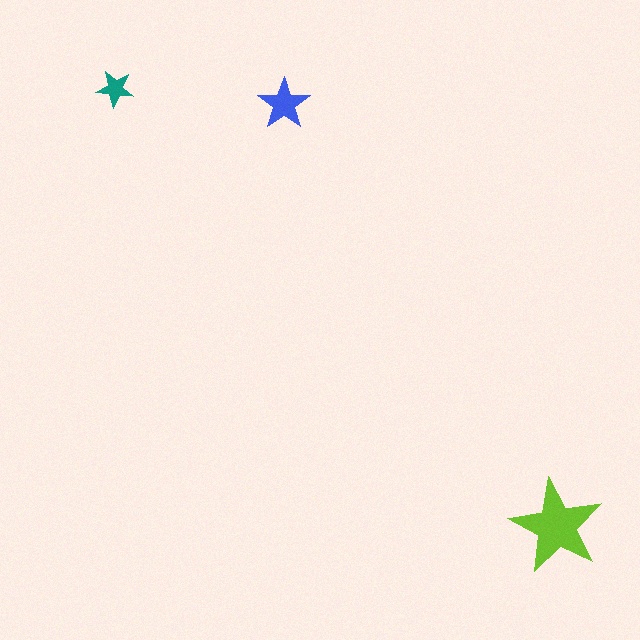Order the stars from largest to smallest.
the lime one, the blue one, the teal one.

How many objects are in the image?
There are 3 objects in the image.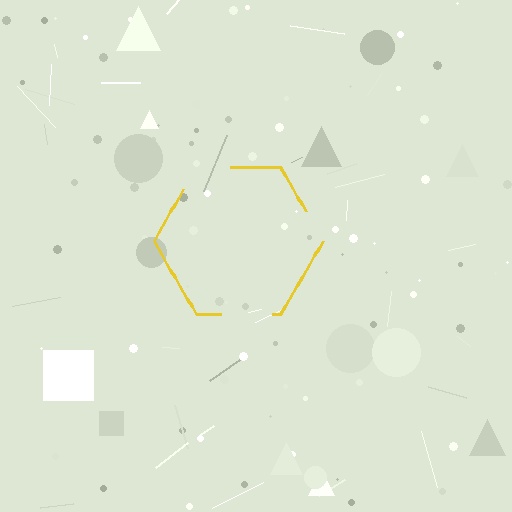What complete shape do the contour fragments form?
The contour fragments form a hexagon.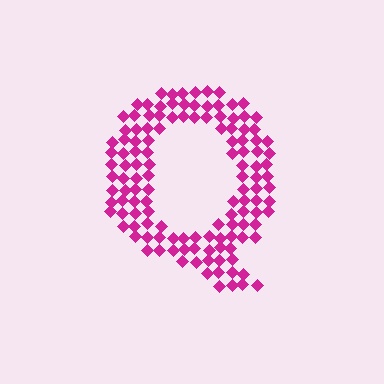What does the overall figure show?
The overall figure shows the letter Q.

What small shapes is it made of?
It is made of small diamonds.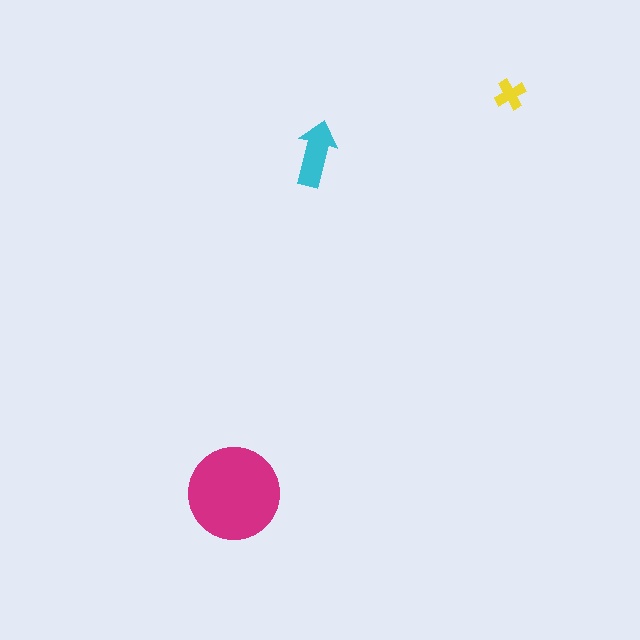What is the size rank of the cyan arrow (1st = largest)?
2nd.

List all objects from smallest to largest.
The yellow cross, the cyan arrow, the magenta circle.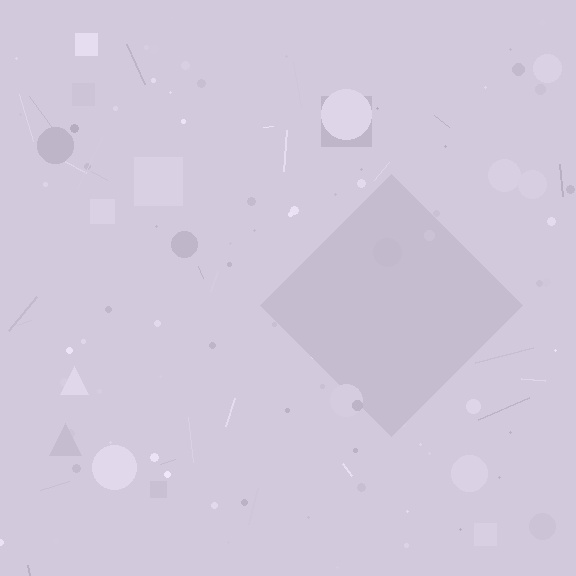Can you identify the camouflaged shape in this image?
The camouflaged shape is a diamond.